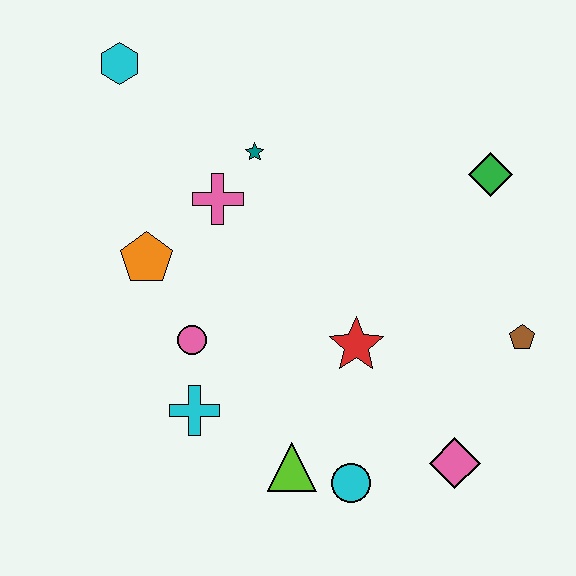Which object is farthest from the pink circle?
The green diamond is farthest from the pink circle.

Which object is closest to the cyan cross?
The pink circle is closest to the cyan cross.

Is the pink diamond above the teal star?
No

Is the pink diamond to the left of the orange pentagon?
No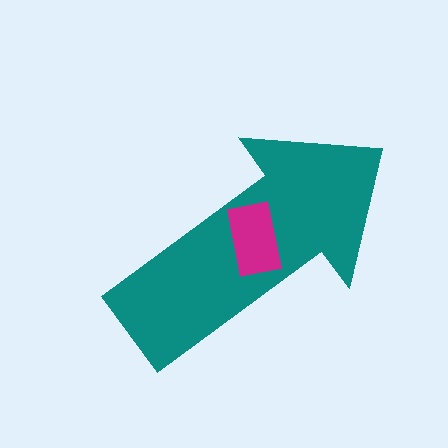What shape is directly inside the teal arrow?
The magenta rectangle.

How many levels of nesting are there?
2.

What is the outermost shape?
The teal arrow.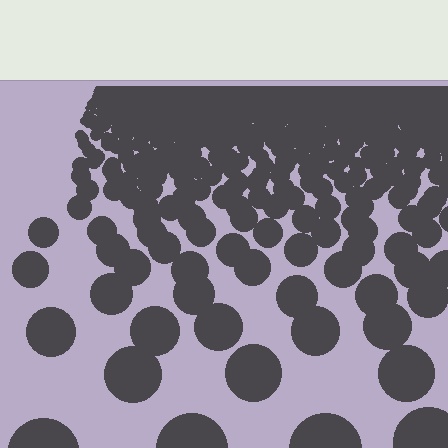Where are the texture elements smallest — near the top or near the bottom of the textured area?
Near the top.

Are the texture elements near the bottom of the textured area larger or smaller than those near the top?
Larger. Near the bottom, elements are closer to the viewer and appear at a bigger on-screen size.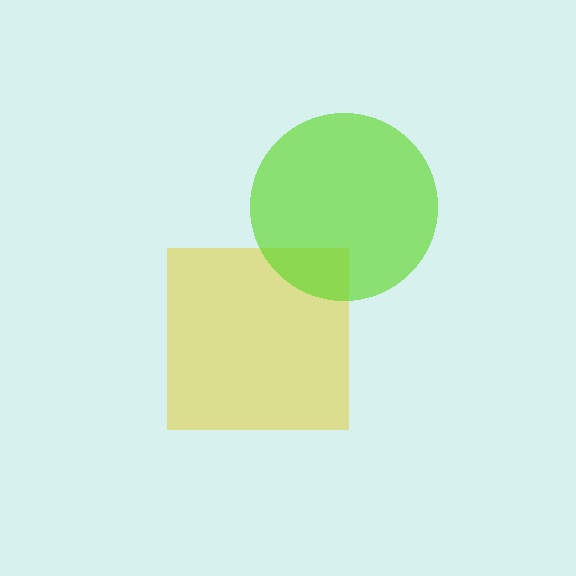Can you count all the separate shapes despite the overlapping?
Yes, there are 2 separate shapes.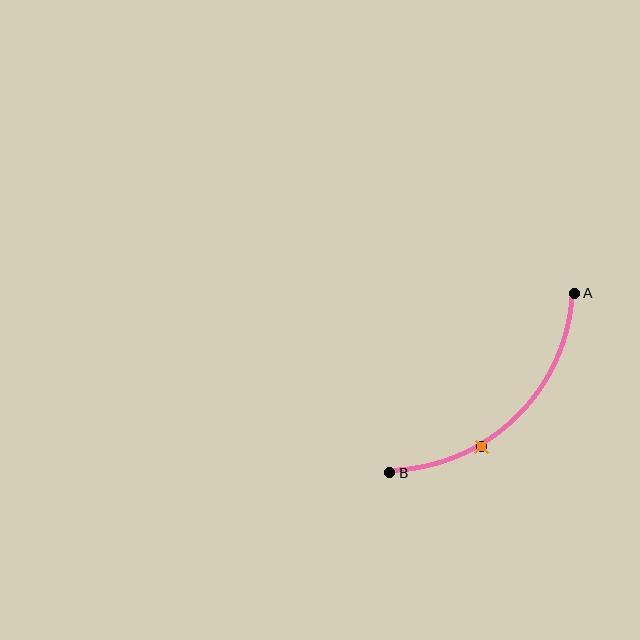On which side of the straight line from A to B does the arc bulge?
The arc bulges below and to the right of the straight line connecting A and B.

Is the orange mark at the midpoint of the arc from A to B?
No. The orange mark lies on the arc but is closer to endpoint B. The arc midpoint would be at the point on the curve equidistant along the arc from both A and B.